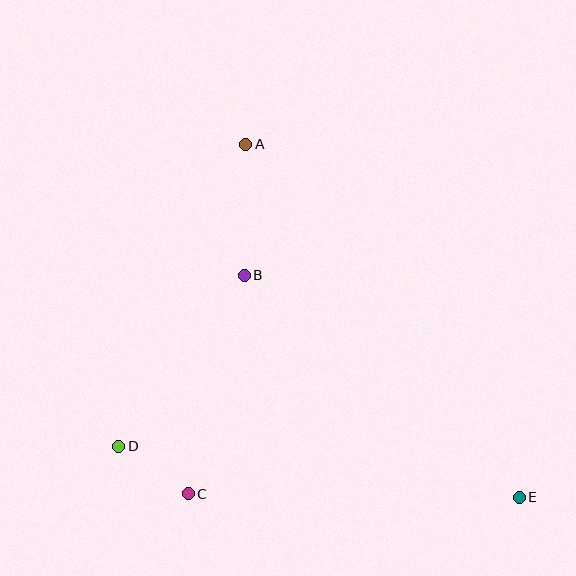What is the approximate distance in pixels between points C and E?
The distance between C and E is approximately 331 pixels.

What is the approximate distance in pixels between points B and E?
The distance between B and E is approximately 354 pixels.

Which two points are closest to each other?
Points C and D are closest to each other.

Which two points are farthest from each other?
Points A and E are farthest from each other.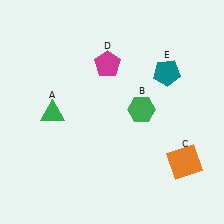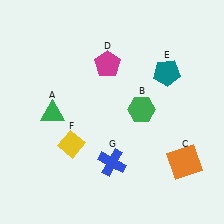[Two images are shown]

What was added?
A yellow diamond (F), a blue cross (G) were added in Image 2.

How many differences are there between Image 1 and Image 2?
There are 2 differences between the two images.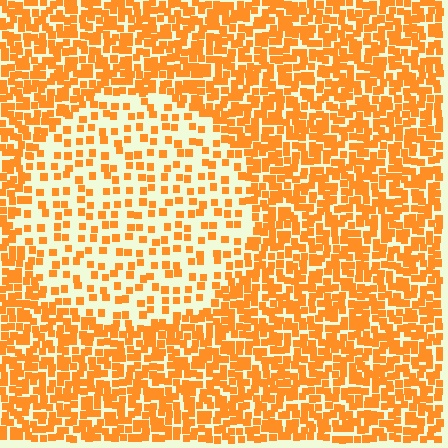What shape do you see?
I see a circle.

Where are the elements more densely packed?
The elements are more densely packed outside the circle boundary.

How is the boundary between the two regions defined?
The boundary is defined by a change in element density (approximately 2.4x ratio). All elements are the same color, size, and shape.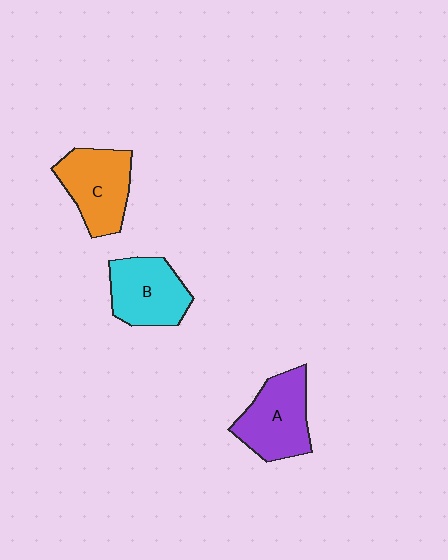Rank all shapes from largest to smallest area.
From largest to smallest: A (purple), C (orange), B (cyan).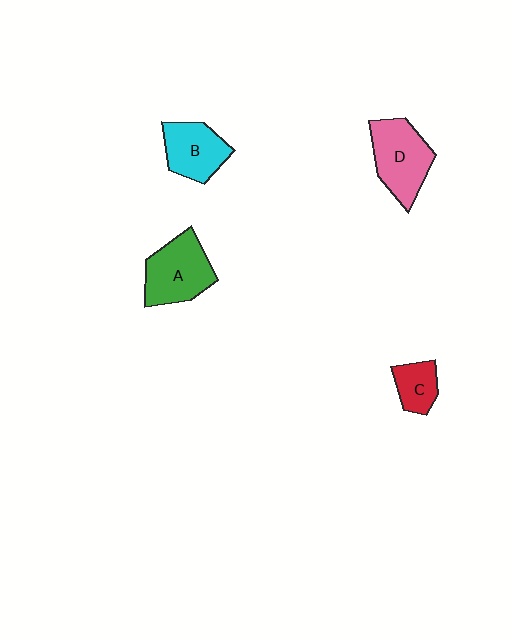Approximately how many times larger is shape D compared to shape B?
Approximately 1.2 times.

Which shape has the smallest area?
Shape C (red).